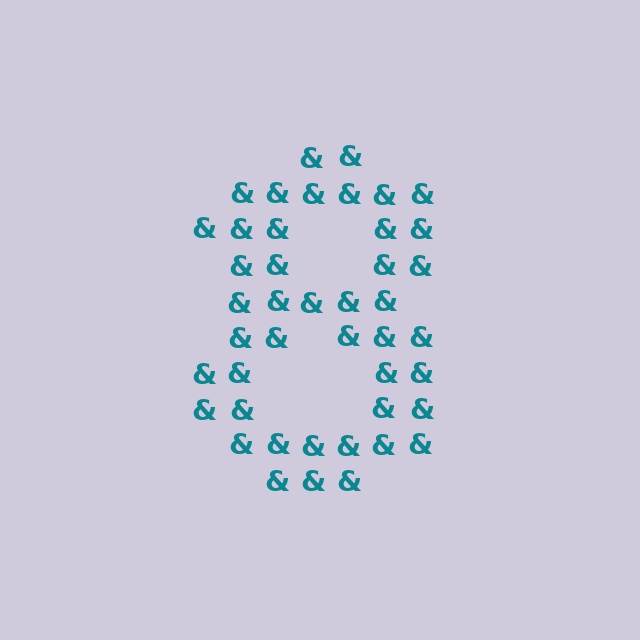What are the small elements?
The small elements are ampersands.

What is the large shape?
The large shape is the digit 8.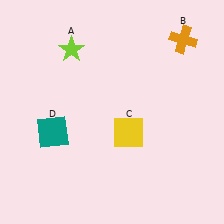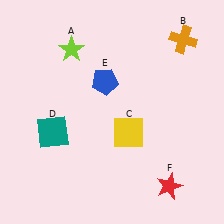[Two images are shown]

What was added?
A blue pentagon (E), a red star (F) were added in Image 2.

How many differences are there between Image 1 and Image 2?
There are 2 differences between the two images.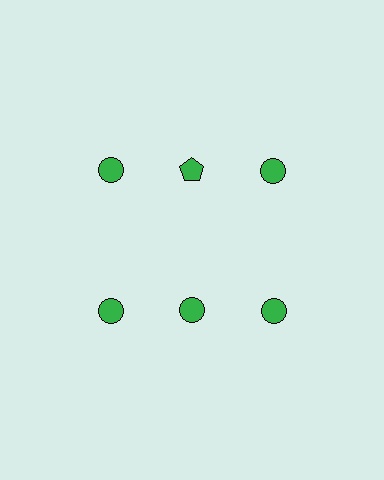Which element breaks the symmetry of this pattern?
The green pentagon in the top row, second from left column breaks the symmetry. All other shapes are green circles.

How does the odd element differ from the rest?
It has a different shape: pentagon instead of circle.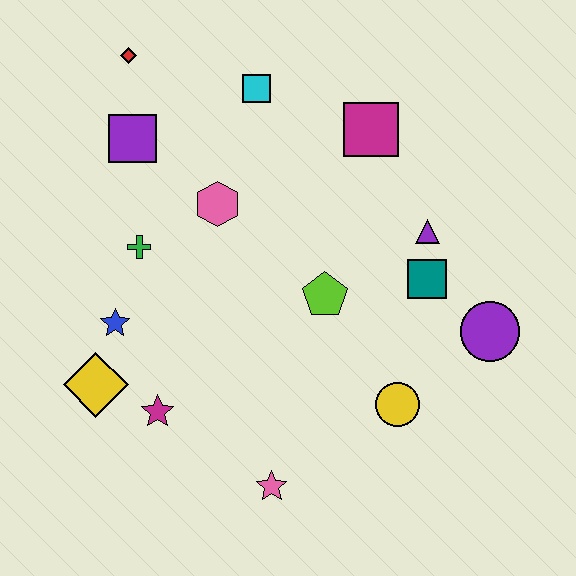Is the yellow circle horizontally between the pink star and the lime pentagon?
No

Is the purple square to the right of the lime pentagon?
No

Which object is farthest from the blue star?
The purple circle is farthest from the blue star.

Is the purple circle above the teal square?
No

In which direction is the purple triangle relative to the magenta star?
The purple triangle is to the right of the magenta star.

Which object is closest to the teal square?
The purple triangle is closest to the teal square.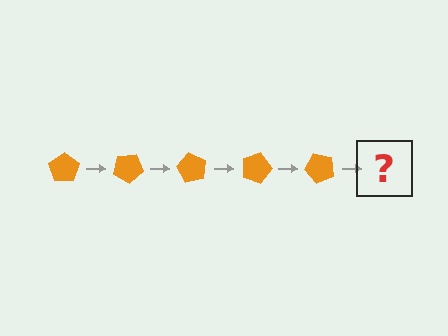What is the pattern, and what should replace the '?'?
The pattern is that the pentagon rotates 30 degrees each step. The '?' should be an orange pentagon rotated 150 degrees.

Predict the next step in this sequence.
The next step is an orange pentagon rotated 150 degrees.